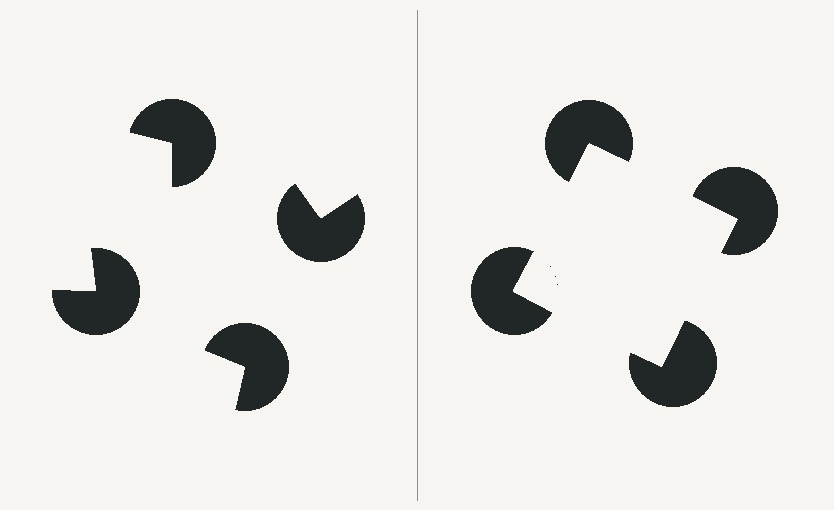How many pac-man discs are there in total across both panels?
8 — 4 on each side.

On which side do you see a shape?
An illusory square appears on the right side. On the left side the wedge cuts are rotated, so no coherent shape forms.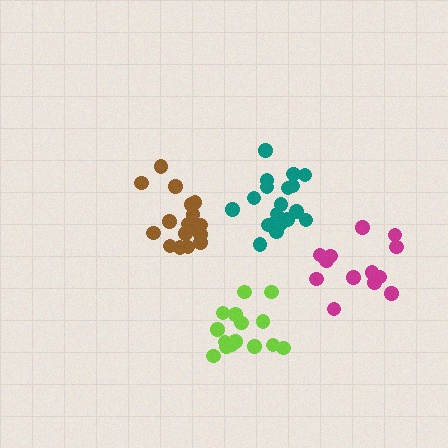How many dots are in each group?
Group 1: 17 dots, Group 2: 19 dots, Group 3: 13 dots, Group 4: 15 dots (64 total).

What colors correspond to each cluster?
The clusters are colored: brown, teal, magenta, lime.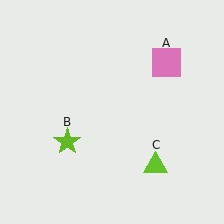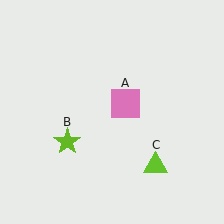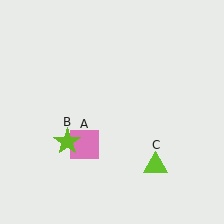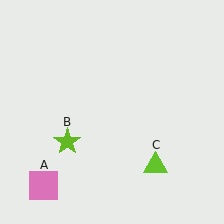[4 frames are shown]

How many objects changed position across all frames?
1 object changed position: pink square (object A).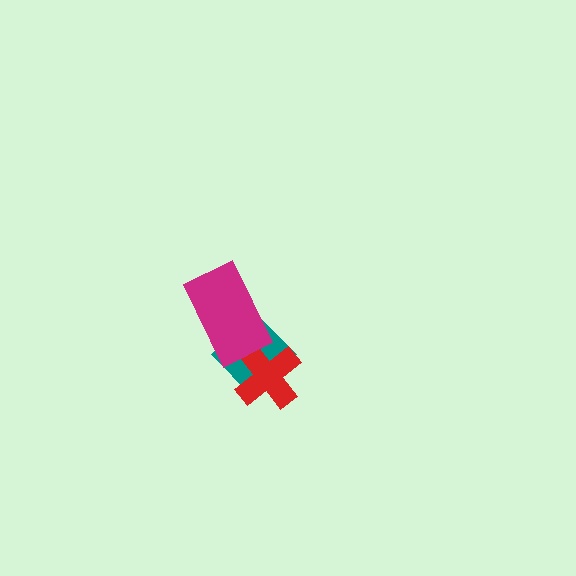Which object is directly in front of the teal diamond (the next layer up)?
The red cross is directly in front of the teal diamond.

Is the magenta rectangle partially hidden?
No, no other shape covers it.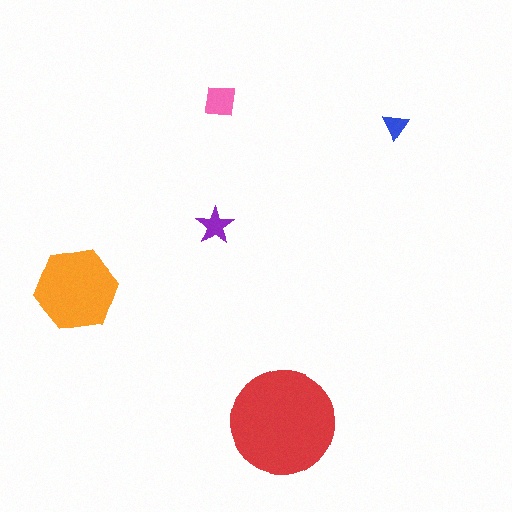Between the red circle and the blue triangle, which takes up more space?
The red circle.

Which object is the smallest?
The blue triangle.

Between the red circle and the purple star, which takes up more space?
The red circle.